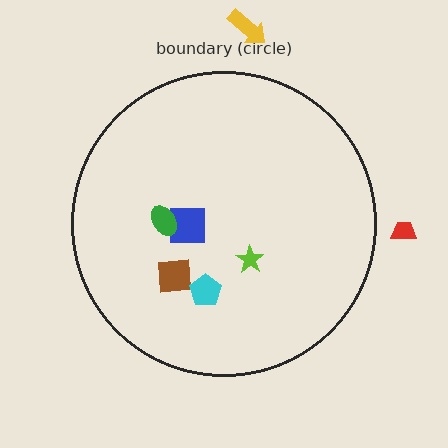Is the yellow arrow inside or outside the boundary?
Outside.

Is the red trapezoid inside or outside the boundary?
Outside.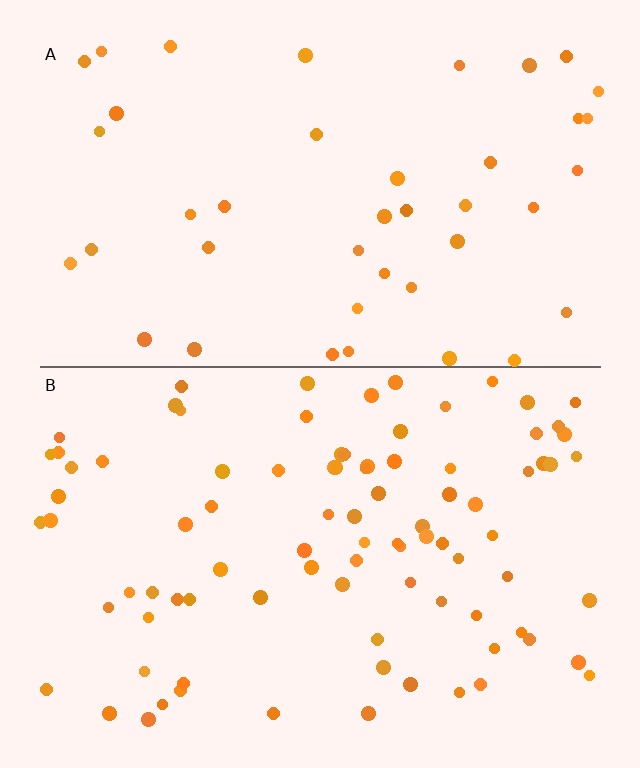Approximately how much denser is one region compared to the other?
Approximately 2.1× — region B over region A.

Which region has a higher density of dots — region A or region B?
B (the bottom).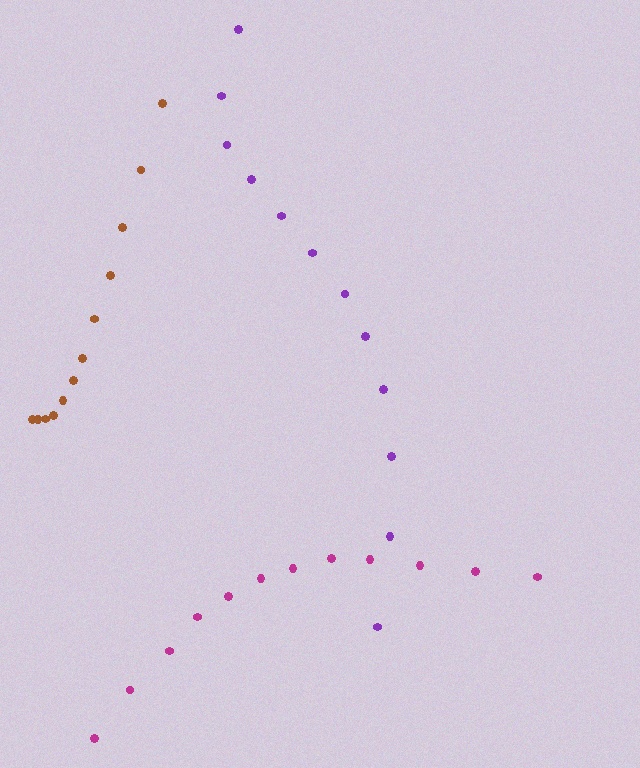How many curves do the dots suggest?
There are 3 distinct paths.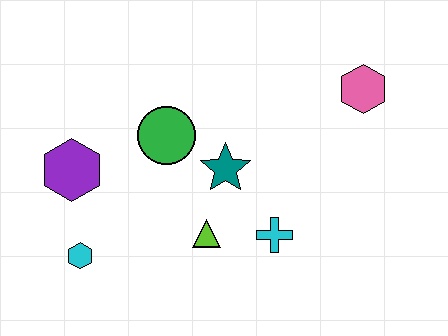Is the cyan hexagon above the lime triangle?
No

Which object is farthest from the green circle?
The pink hexagon is farthest from the green circle.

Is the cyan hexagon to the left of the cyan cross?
Yes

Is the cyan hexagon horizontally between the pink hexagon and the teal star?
No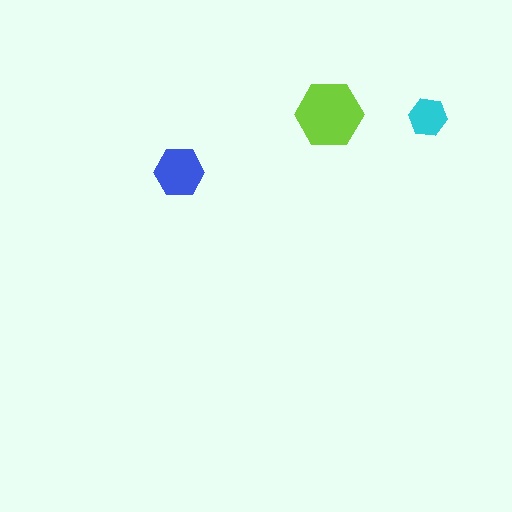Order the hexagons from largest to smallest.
the lime one, the blue one, the cyan one.